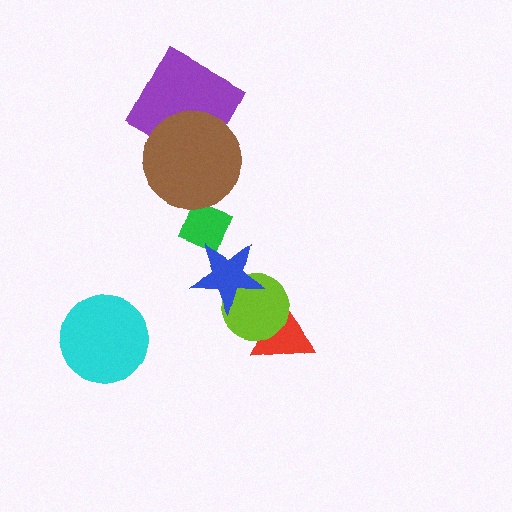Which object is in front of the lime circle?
The blue star is in front of the lime circle.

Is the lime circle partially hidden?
Yes, it is partially covered by another shape.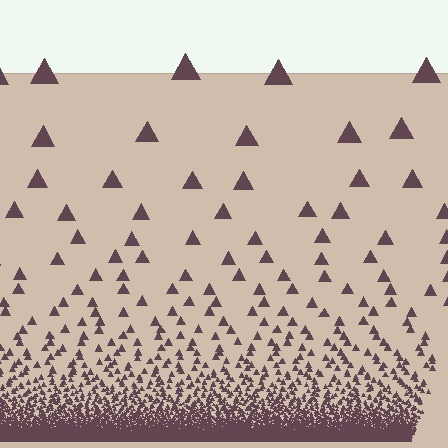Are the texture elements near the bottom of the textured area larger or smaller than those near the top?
Smaller. The gradient is inverted — elements near the bottom are smaller and denser.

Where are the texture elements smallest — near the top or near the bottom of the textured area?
Near the bottom.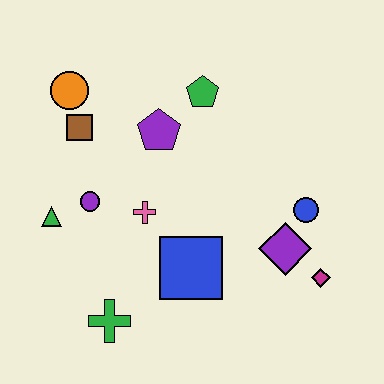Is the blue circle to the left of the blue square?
No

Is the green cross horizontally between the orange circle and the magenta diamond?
Yes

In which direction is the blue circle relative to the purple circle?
The blue circle is to the right of the purple circle.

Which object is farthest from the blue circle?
The orange circle is farthest from the blue circle.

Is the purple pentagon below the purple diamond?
No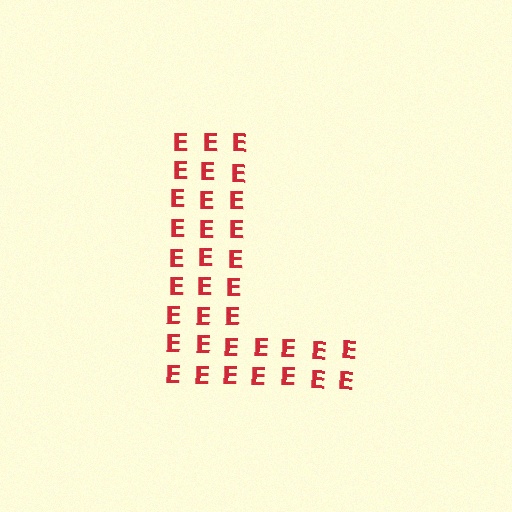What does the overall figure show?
The overall figure shows the letter L.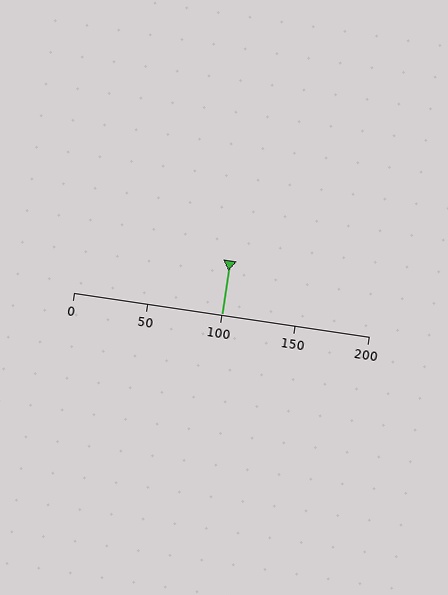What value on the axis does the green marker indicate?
The marker indicates approximately 100.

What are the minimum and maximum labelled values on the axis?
The axis runs from 0 to 200.